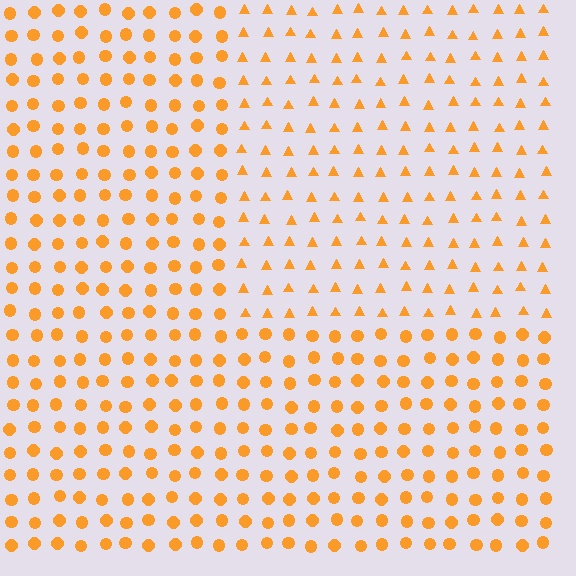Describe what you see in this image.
The image is filled with small orange elements arranged in a uniform grid. A rectangle-shaped region contains triangles, while the surrounding area contains circles. The boundary is defined purely by the change in element shape.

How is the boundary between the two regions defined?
The boundary is defined by a change in element shape: triangles inside vs. circles outside. All elements share the same color and spacing.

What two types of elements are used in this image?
The image uses triangles inside the rectangle region and circles outside it.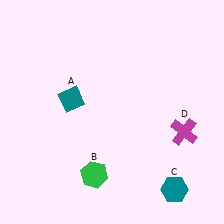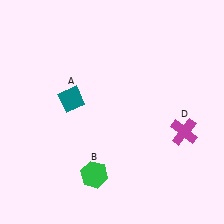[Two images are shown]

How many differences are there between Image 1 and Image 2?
There is 1 difference between the two images.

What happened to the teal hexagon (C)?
The teal hexagon (C) was removed in Image 2. It was in the bottom-right area of Image 1.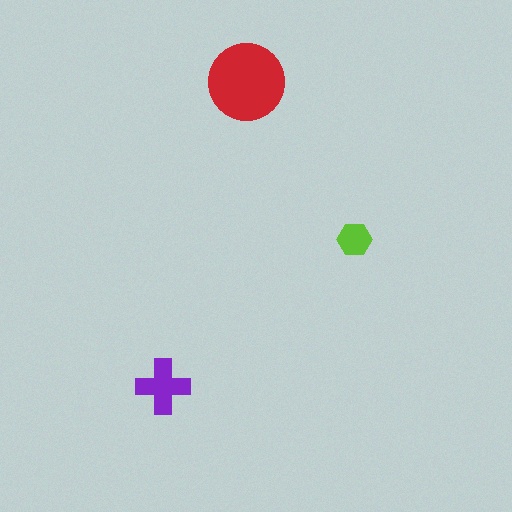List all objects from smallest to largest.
The lime hexagon, the purple cross, the red circle.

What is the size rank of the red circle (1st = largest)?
1st.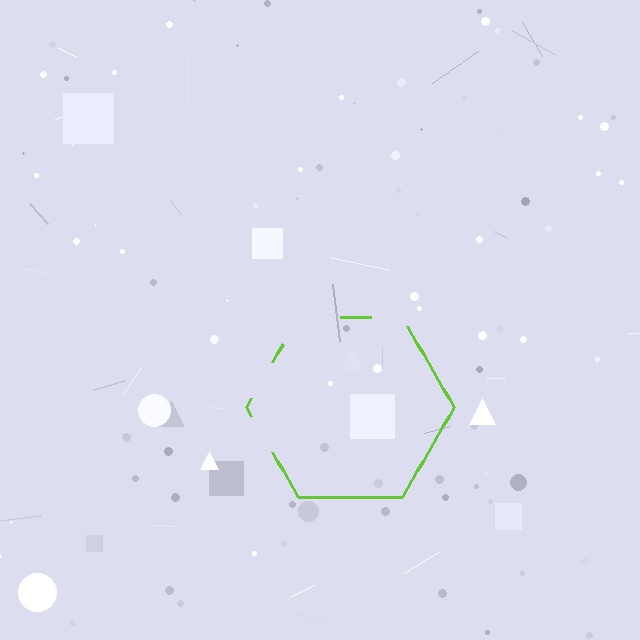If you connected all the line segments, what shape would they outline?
They would outline a hexagon.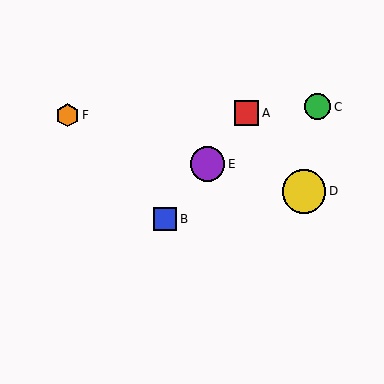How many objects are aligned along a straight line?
3 objects (A, B, E) are aligned along a straight line.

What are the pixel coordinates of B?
Object B is at (165, 219).